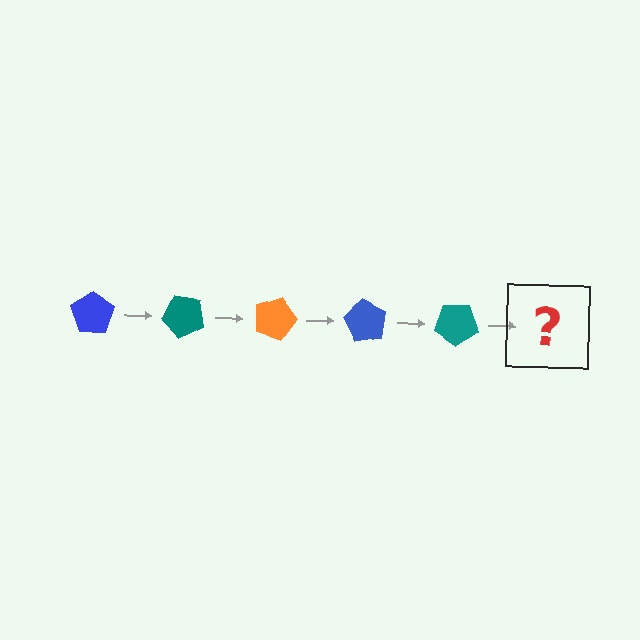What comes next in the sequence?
The next element should be an orange pentagon, rotated 225 degrees from the start.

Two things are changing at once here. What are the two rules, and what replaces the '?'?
The two rules are that it rotates 45 degrees each step and the color cycles through blue, teal, and orange. The '?' should be an orange pentagon, rotated 225 degrees from the start.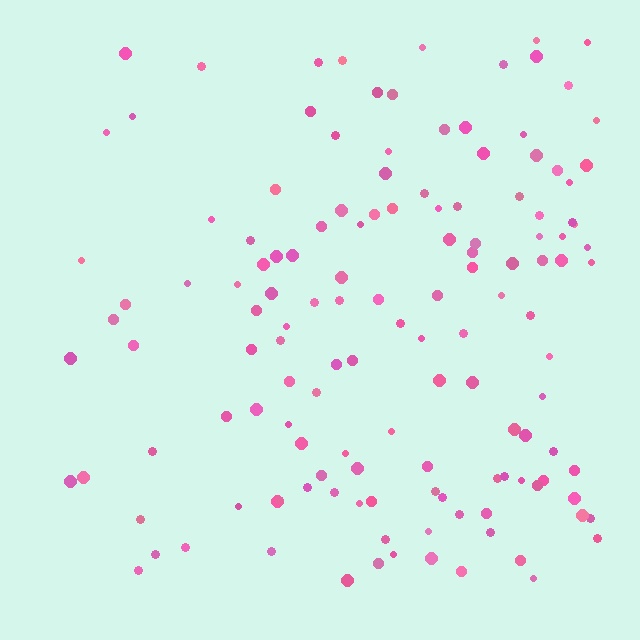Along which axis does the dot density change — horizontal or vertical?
Horizontal.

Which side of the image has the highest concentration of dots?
The right.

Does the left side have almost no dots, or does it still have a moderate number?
Still a moderate number, just noticeably fewer than the right.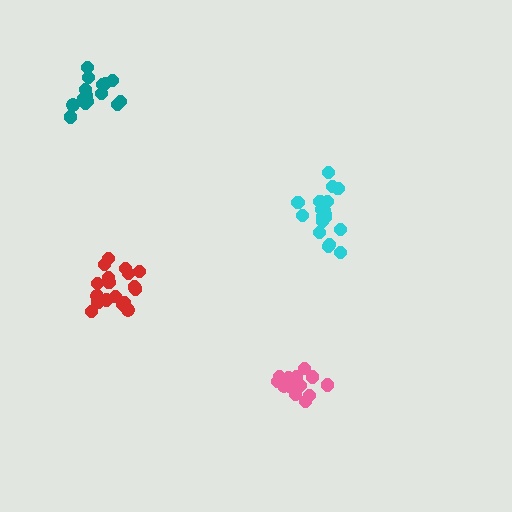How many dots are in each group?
Group 1: 19 dots, Group 2: 16 dots, Group 3: 18 dots, Group 4: 15 dots (68 total).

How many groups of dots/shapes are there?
There are 4 groups.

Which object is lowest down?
The pink cluster is bottommost.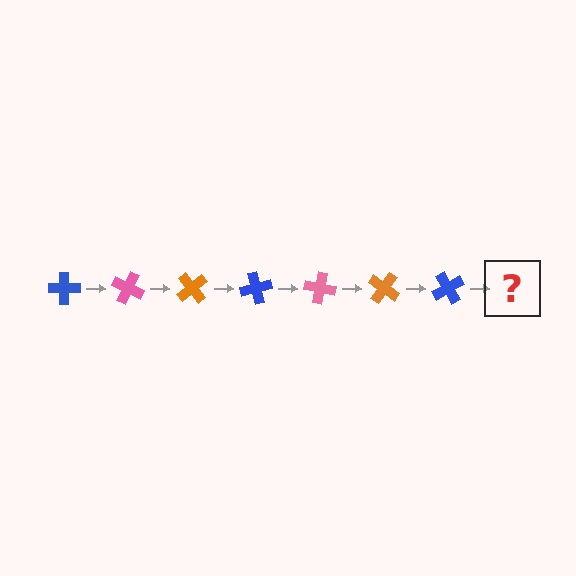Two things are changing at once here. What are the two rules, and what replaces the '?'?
The two rules are that it rotates 25 degrees each step and the color cycles through blue, pink, and orange. The '?' should be a pink cross, rotated 175 degrees from the start.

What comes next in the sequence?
The next element should be a pink cross, rotated 175 degrees from the start.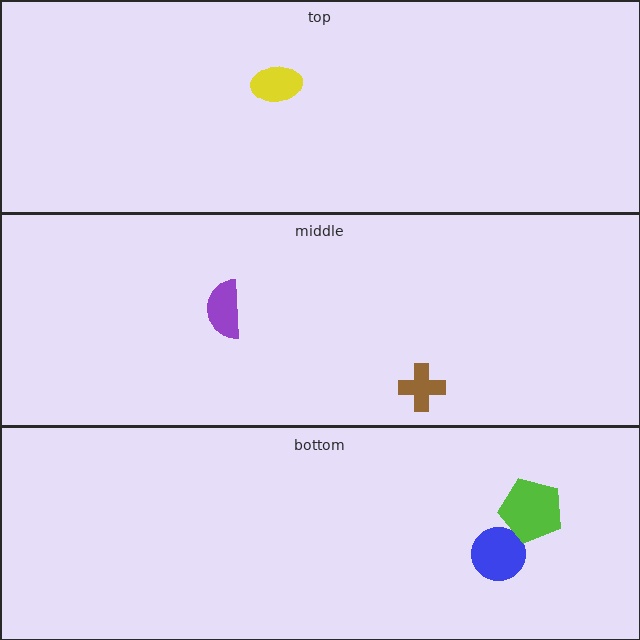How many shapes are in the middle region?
2.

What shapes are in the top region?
The yellow ellipse.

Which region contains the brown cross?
The middle region.